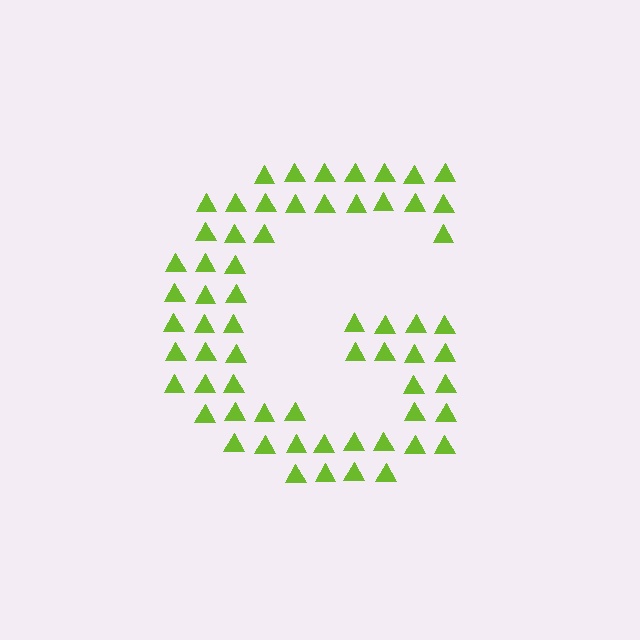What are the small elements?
The small elements are triangles.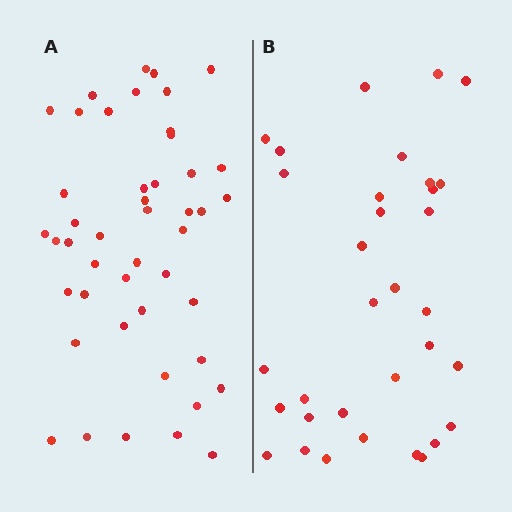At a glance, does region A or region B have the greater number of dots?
Region A (the left region) has more dots.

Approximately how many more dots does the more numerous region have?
Region A has approximately 15 more dots than region B.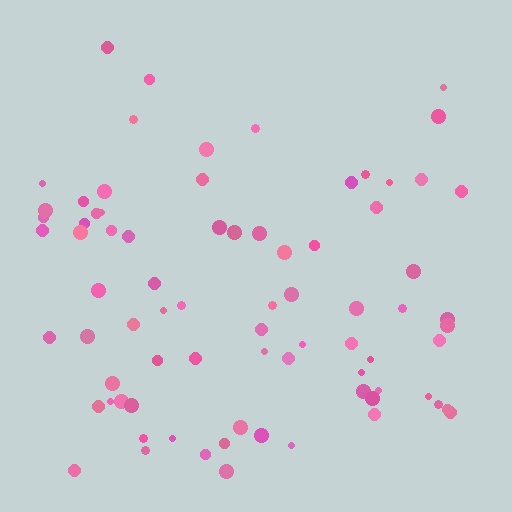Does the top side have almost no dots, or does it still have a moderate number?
Still a moderate number, just noticeably fewer than the bottom.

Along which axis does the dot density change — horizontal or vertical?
Vertical.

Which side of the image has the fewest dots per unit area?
The top.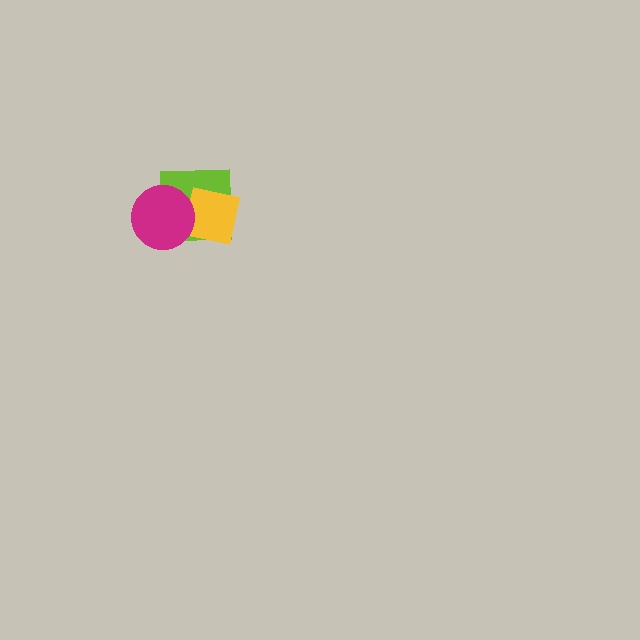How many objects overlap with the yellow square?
2 objects overlap with the yellow square.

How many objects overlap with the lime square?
2 objects overlap with the lime square.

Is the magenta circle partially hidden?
No, no other shape covers it.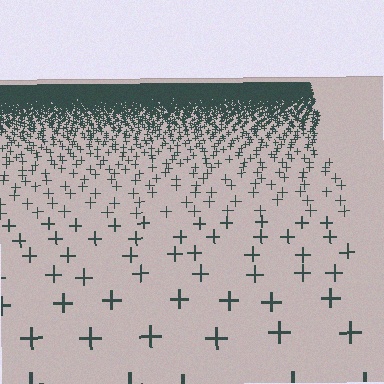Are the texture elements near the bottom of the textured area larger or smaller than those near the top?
Larger. Near the bottom, elements are closer to the viewer and appear at a bigger on-screen size.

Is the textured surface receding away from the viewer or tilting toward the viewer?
The surface is receding away from the viewer. Texture elements get smaller and denser toward the top.